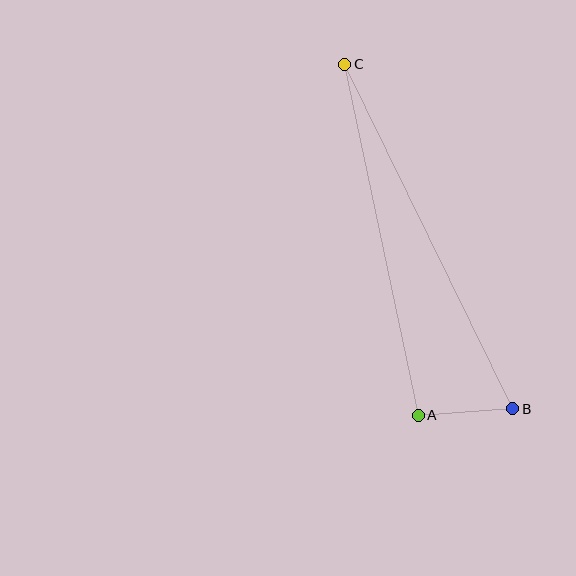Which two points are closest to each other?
Points A and B are closest to each other.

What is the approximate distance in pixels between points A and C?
The distance between A and C is approximately 359 pixels.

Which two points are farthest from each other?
Points B and C are farthest from each other.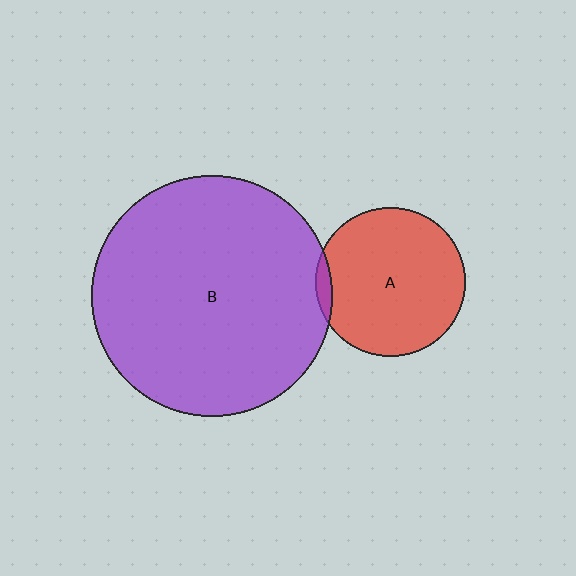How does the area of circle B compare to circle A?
Approximately 2.6 times.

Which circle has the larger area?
Circle B (purple).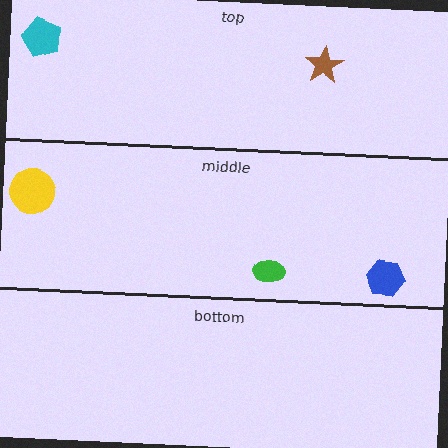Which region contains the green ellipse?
The middle region.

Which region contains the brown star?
The top region.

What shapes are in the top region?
The brown star, the cyan pentagon.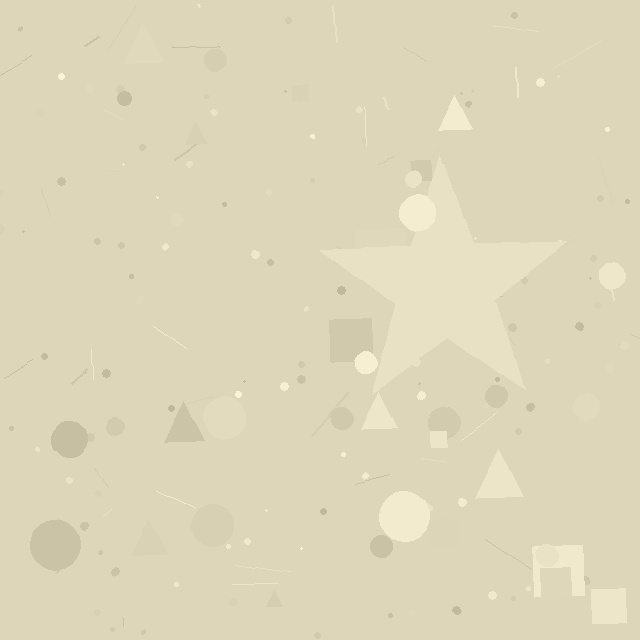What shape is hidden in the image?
A star is hidden in the image.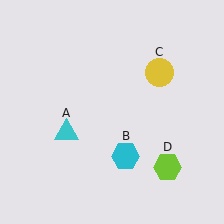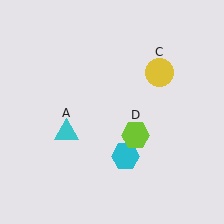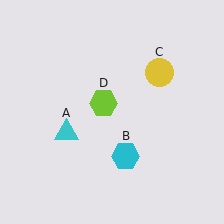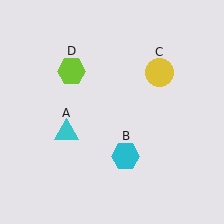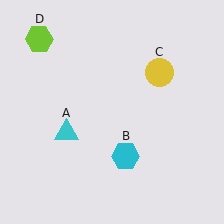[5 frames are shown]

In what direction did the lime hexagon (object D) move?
The lime hexagon (object D) moved up and to the left.